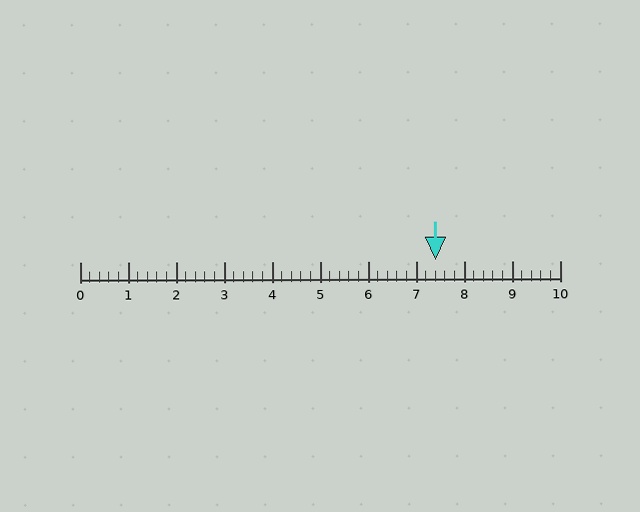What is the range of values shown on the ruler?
The ruler shows values from 0 to 10.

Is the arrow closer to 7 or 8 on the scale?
The arrow is closer to 7.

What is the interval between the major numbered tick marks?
The major tick marks are spaced 1 units apart.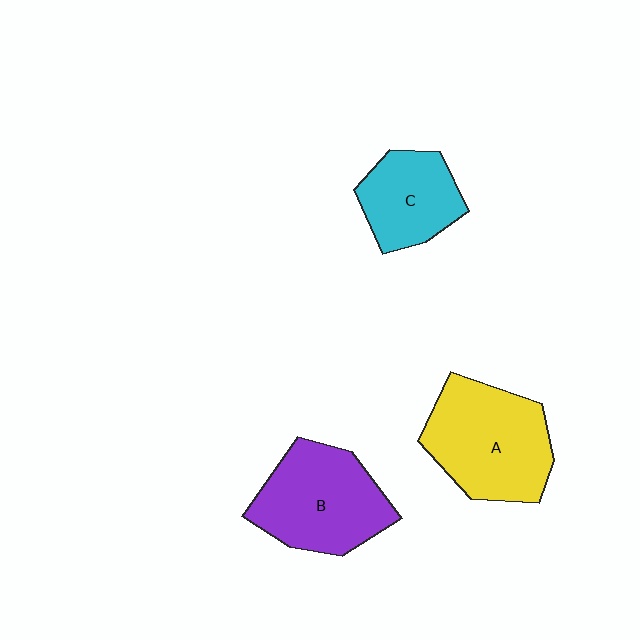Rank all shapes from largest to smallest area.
From largest to smallest: A (yellow), B (purple), C (cyan).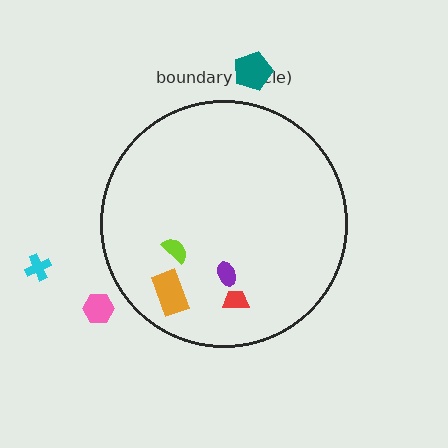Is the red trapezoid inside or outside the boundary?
Inside.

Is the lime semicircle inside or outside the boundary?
Inside.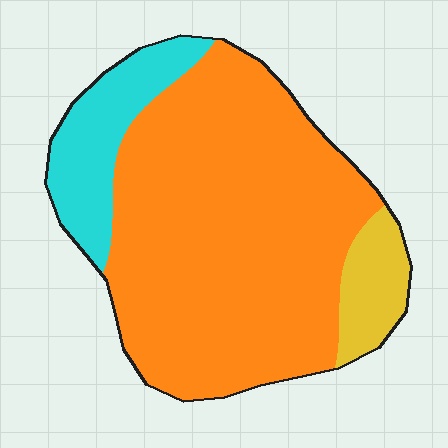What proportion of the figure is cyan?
Cyan covers 16% of the figure.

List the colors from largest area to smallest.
From largest to smallest: orange, cyan, yellow.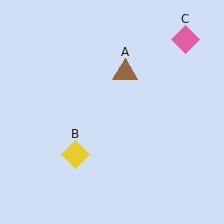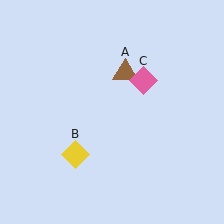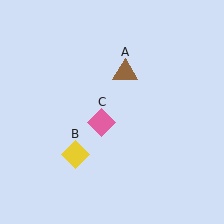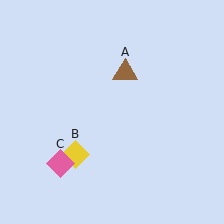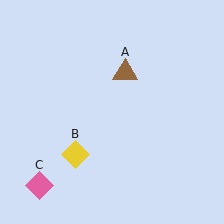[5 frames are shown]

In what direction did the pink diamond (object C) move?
The pink diamond (object C) moved down and to the left.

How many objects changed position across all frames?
1 object changed position: pink diamond (object C).